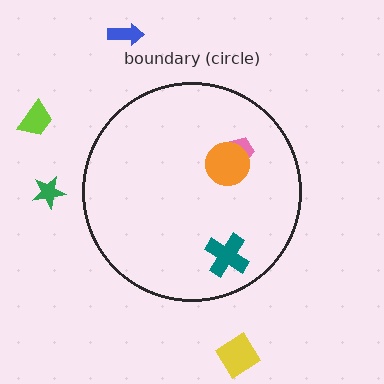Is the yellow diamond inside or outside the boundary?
Outside.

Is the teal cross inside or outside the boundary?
Inside.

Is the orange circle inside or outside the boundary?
Inside.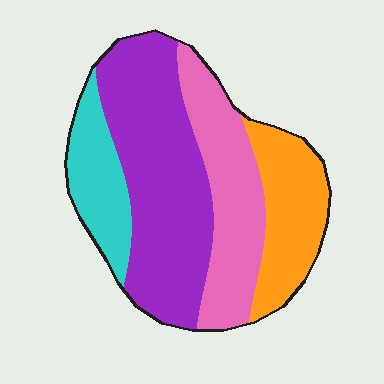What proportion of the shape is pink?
Pink takes up about one quarter (1/4) of the shape.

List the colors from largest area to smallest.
From largest to smallest: purple, pink, orange, cyan.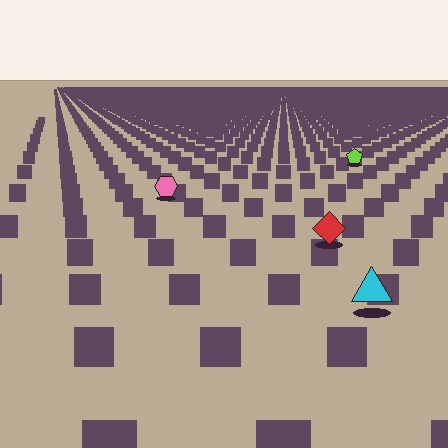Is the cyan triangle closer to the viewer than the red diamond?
Yes. The cyan triangle is closer — you can tell from the texture gradient: the ground texture is coarser near it.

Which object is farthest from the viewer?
The lime pentagon is farthest from the viewer. It appears smaller and the ground texture around it is denser.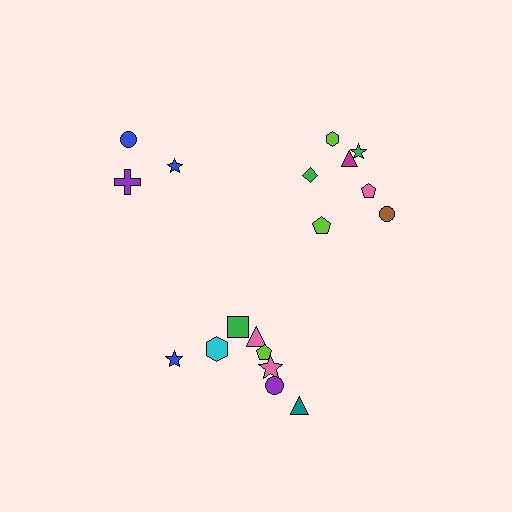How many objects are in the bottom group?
There are 8 objects.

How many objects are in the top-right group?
There are 7 objects.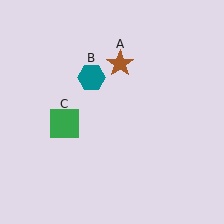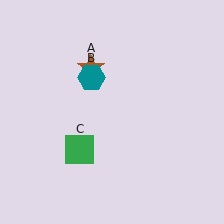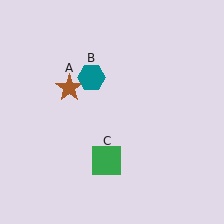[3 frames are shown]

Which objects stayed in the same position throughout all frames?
Teal hexagon (object B) remained stationary.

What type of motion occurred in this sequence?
The brown star (object A), green square (object C) rotated counterclockwise around the center of the scene.